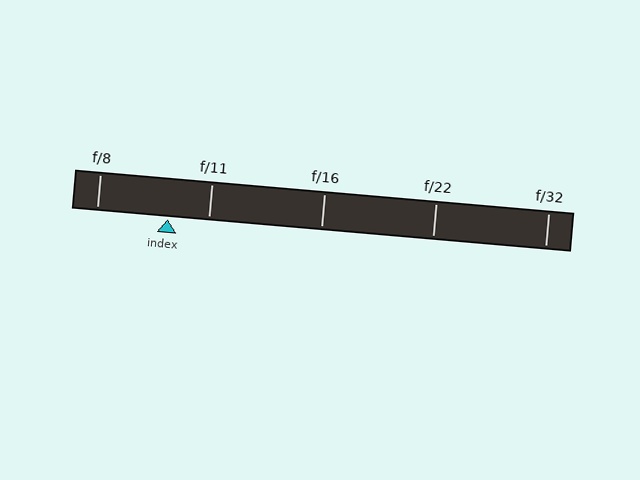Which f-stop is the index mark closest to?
The index mark is closest to f/11.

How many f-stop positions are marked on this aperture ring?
There are 5 f-stop positions marked.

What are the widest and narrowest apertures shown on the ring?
The widest aperture shown is f/8 and the narrowest is f/32.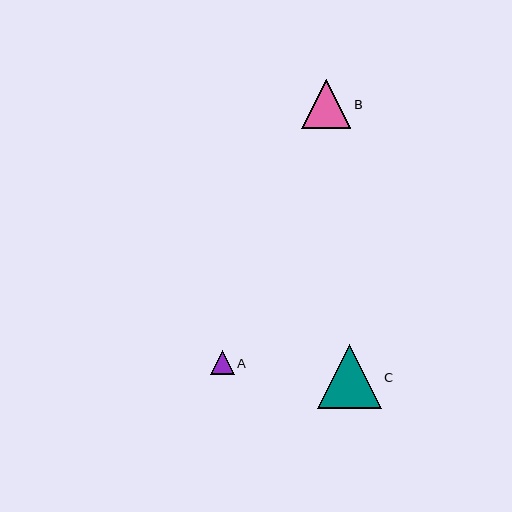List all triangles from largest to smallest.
From largest to smallest: C, B, A.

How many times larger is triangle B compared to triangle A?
Triangle B is approximately 2.1 times the size of triangle A.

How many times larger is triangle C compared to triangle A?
Triangle C is approximately 2.7 times the size of triangle A.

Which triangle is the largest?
Triangle C is the largest with a size of approximately 64 pixels.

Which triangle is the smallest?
Triangle A is the smallest with a size of approximately 24 pixels.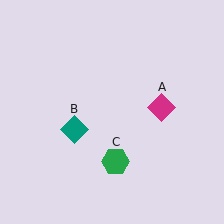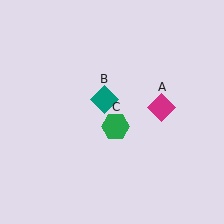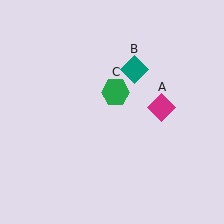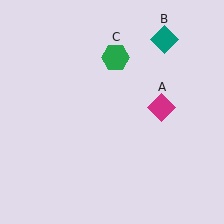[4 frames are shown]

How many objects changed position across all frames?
2 objects changed position: teal diamond (object B), green hexagon (object C).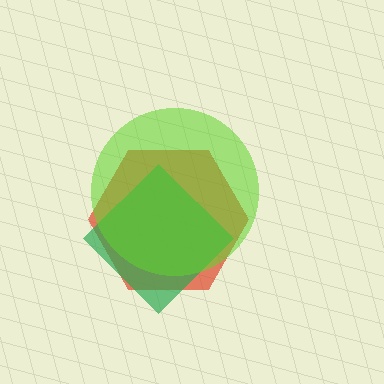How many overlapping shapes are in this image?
There are 3 overlapping shapes in the image.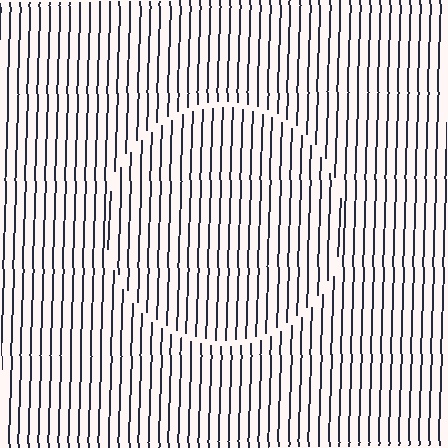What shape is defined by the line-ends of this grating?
An illusory circle. The interior of the shape contains the same grating, shifted by half a period — the contour is defined by the phase discontinuity where line-ends from the inner and outer gratings abut.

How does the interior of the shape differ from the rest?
The interior of the shape contains the same grating, shifted by half a period — the contour is defined by the phase discontinuity where line-ends from the inner and outer gratings abut.